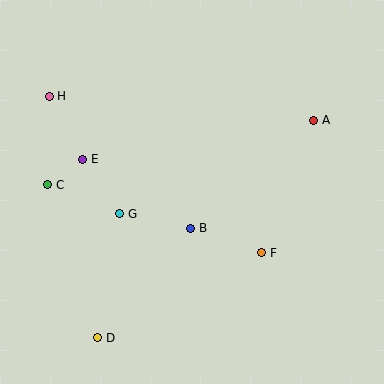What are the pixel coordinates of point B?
Point B is at (191, 228).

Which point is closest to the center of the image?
Point B at (191, 228) is closest to the center.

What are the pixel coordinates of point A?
Point A is at (314, 120).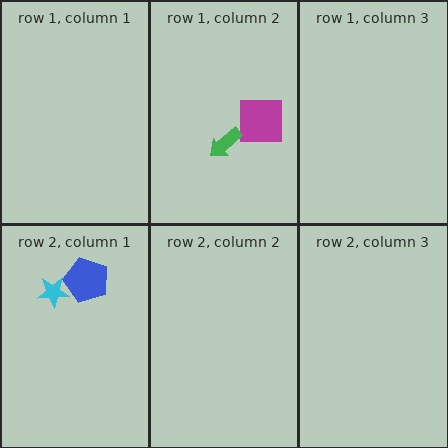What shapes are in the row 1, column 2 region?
The magenta square, the green arrow.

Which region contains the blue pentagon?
The row 2, column 1 region.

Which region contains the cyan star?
The row 2, column 1 region.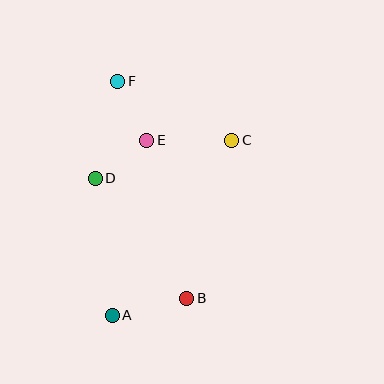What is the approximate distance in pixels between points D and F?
The distance between D and F is approximately 99 pixels.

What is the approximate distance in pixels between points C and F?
The distance between C and F is approximately 128 pixels.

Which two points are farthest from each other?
Points A and F are farthest from each other.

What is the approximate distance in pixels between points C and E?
The distance between C and E is approximately 85 pixels.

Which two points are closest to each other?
Points D and E are closest to each other.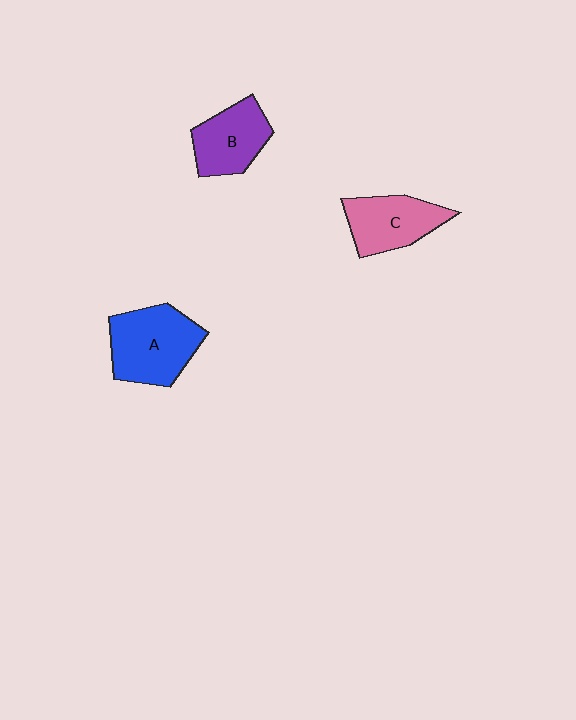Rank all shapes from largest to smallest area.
From largest to smallest: A (blue), C (pink), B (purple).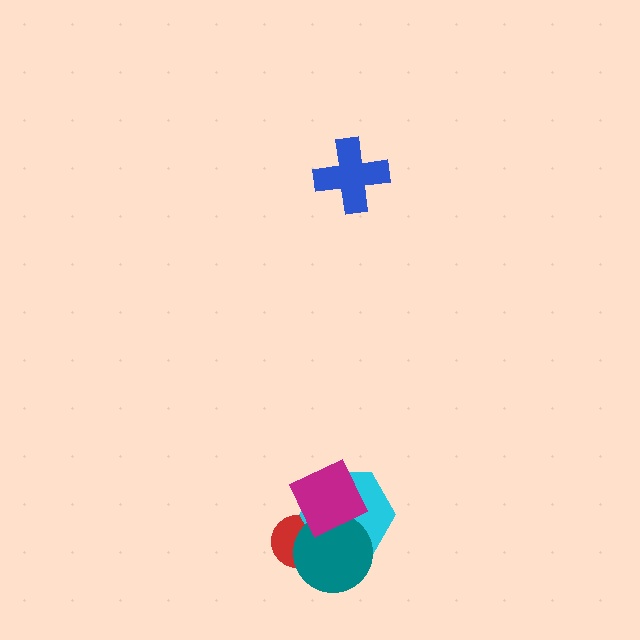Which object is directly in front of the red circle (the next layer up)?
The cyan hexagon is directly in front of the red circle.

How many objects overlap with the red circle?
2 objects overlap with the red circle.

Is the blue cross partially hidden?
No, no other shape covers it.